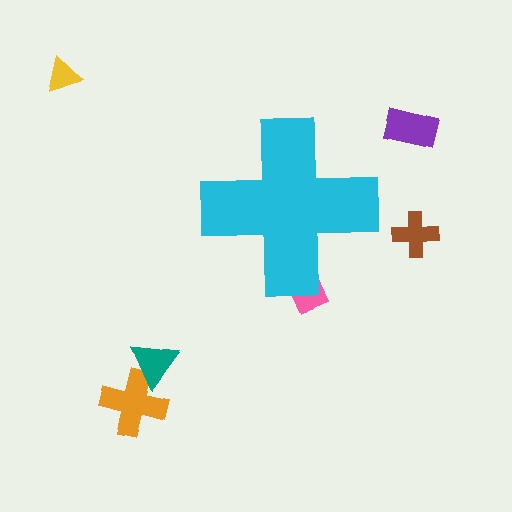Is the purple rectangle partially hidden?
No, the purple rectangle is fully visible.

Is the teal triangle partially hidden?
No, the teal triangle is fully visible.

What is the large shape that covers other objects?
A cyan cross.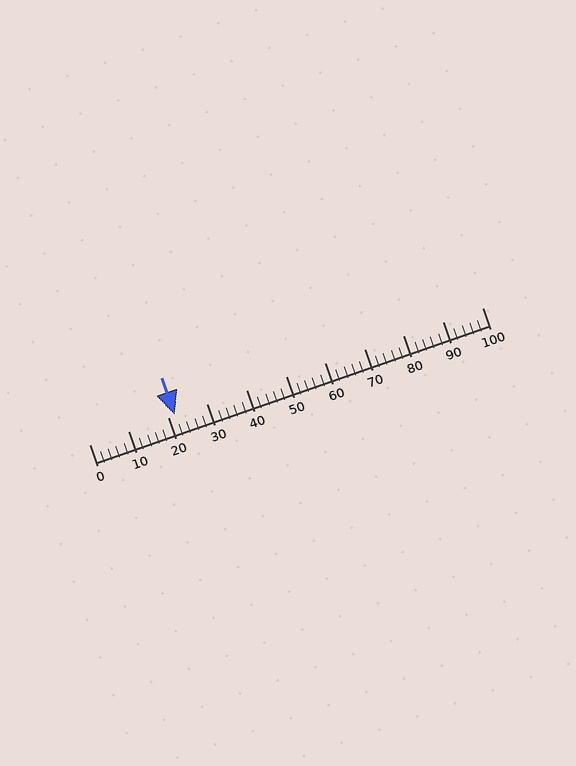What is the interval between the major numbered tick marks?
The major tick marks are spaced 10 units apart.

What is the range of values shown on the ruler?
The ruler shows values from 0 to 100.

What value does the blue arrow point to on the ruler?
The blue arrow points to approximately 22.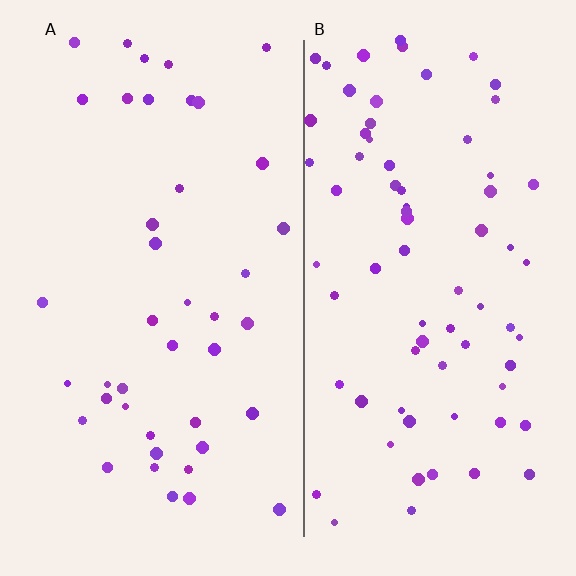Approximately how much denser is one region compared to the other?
Approximately 1.8× — region B over region A.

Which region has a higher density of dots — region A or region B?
B (the right).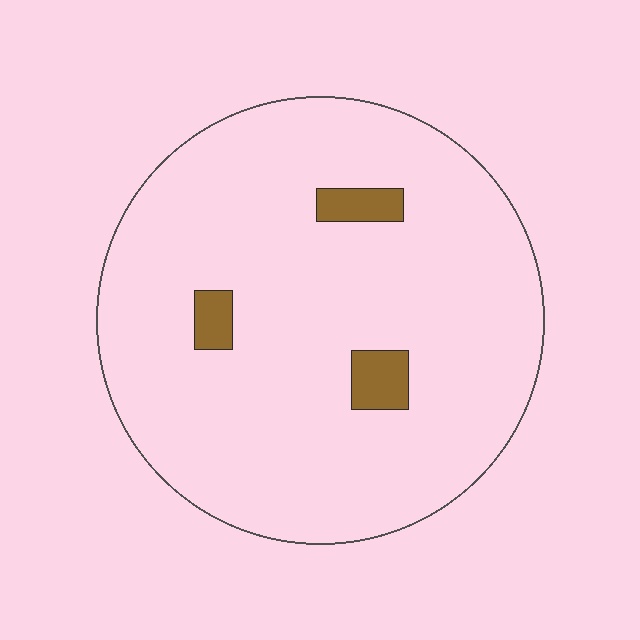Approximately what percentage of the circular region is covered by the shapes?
Approximately 5%.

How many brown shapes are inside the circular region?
3.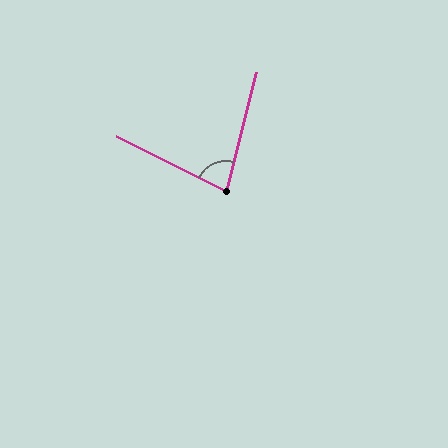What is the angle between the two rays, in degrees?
Approximately 78 degrees.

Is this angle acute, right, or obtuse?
It is acute.